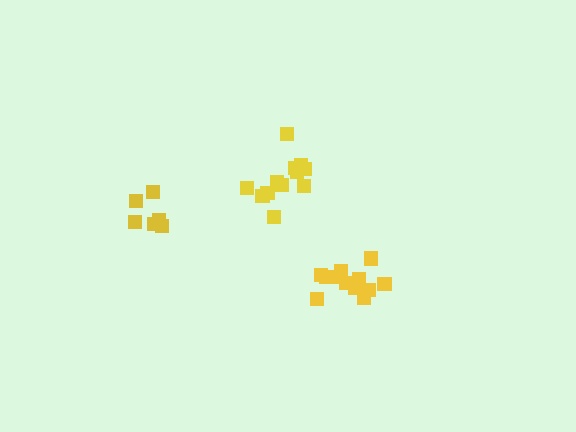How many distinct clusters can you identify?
There are 3 distinct clusters.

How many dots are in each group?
Group 1: 12 dots, Group 2: 6 dots, Group 3: 12 dots (30 total).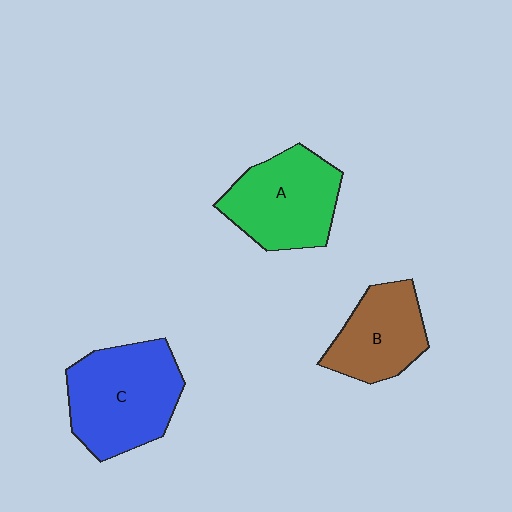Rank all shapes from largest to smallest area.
From largest to smallest: C (blue), A (green), B (brown).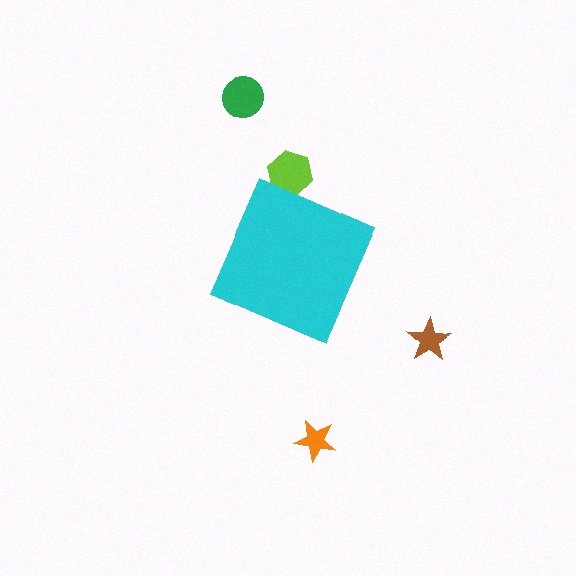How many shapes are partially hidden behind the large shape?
1 shape is partially hidden.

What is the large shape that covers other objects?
A cyan diamond.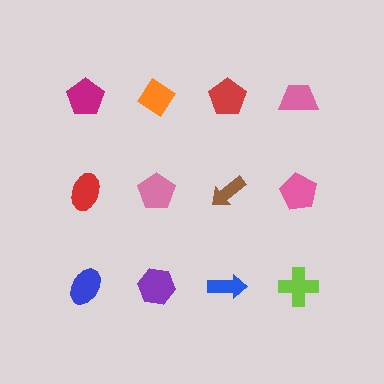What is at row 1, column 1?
A magenta pentagon.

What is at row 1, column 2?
An orange diamond.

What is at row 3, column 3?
A blue arrow.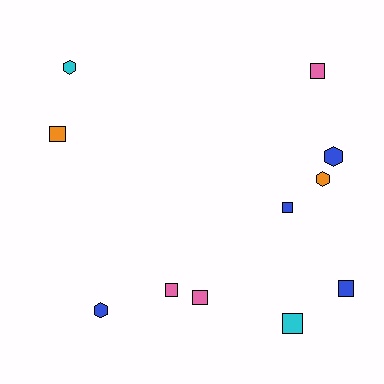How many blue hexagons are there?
There are 2 blue hexagons.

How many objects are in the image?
There are 11 objects.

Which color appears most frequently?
Blue, with 4 objects.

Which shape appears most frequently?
Square, with 7 objects.